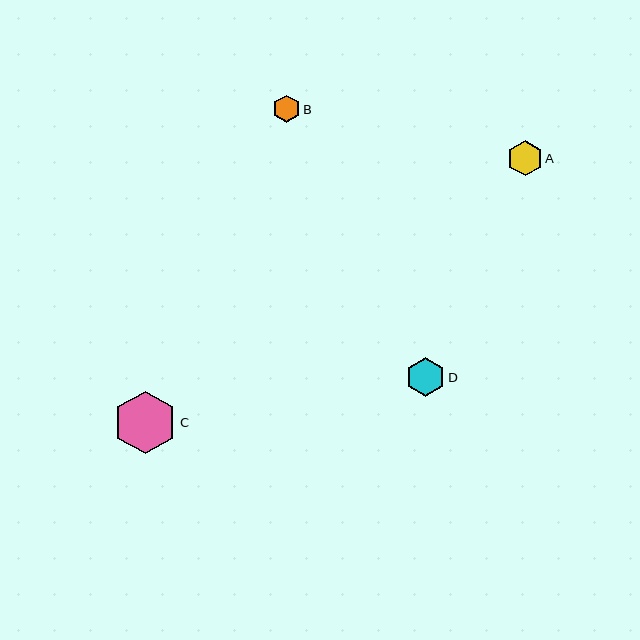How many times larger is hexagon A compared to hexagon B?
Hexagon A is approximately 1.3 times the size of hexagon B.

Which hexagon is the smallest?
Hexagon B is the smallest with a size of approximately 28 pixels.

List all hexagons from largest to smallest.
From largest to smallest: C, D, A, B.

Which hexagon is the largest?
Hexagon C is the largest with a size of approximately 63 pixels.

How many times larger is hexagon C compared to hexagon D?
Hexagon C is approximately 1.6 times the size of hexagon D.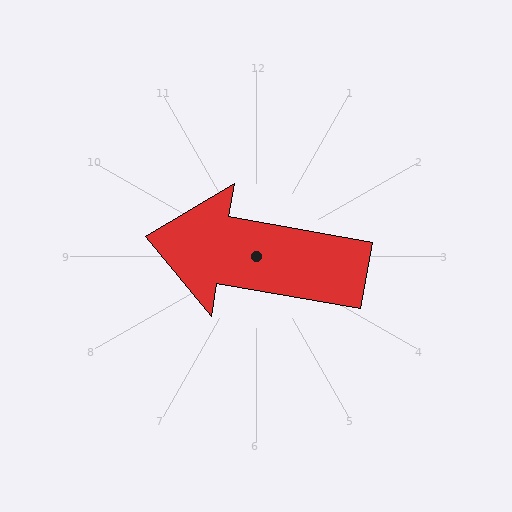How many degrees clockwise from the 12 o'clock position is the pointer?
Approximately 280 degrees.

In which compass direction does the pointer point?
West.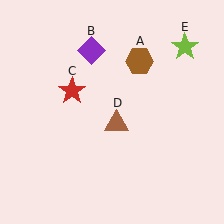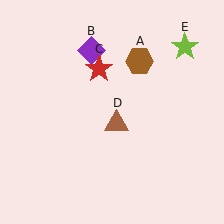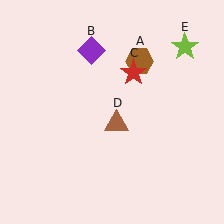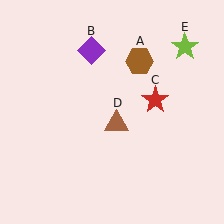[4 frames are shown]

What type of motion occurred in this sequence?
The red star (object C) rotated clockwise around the center of the scene.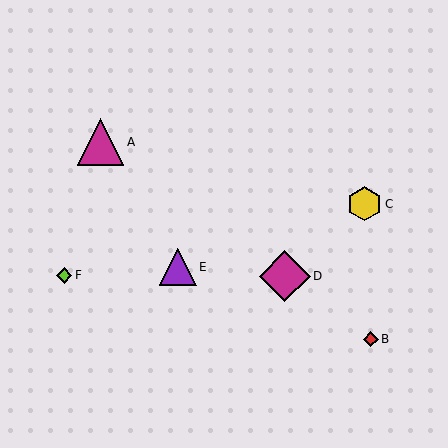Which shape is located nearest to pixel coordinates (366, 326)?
The red diamond (labeled B) at (371, 339) is nearest to that location.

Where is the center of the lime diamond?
The center of the lime diamond is at (64, 275).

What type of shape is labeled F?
Shape F is a lime diamond.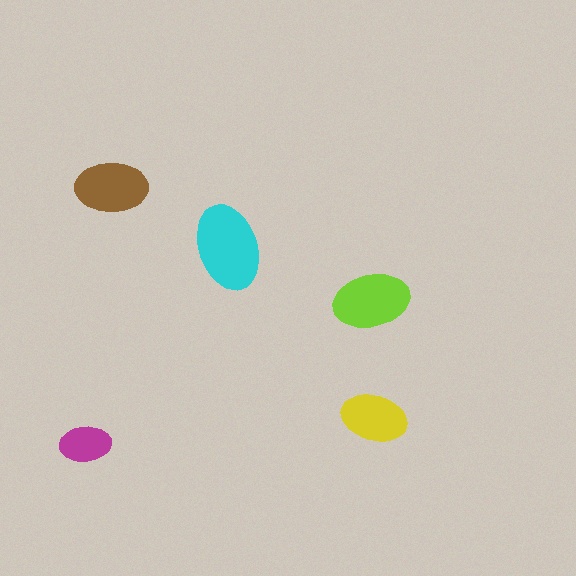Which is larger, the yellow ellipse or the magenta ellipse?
The yellow one.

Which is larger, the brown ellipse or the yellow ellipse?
The brown one.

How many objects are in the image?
There are 5 objects in the image.